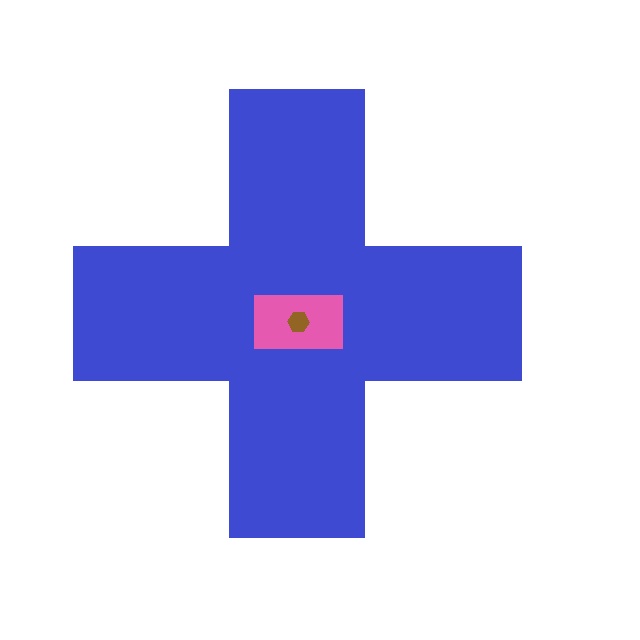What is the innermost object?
The brown hexagon.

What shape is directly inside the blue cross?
The pink rectangle.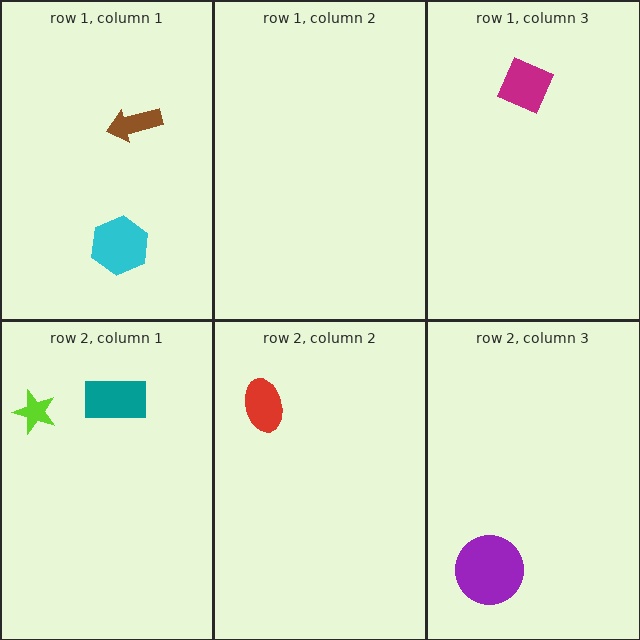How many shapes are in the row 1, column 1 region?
2.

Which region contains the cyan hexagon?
The row 1, column 1 region.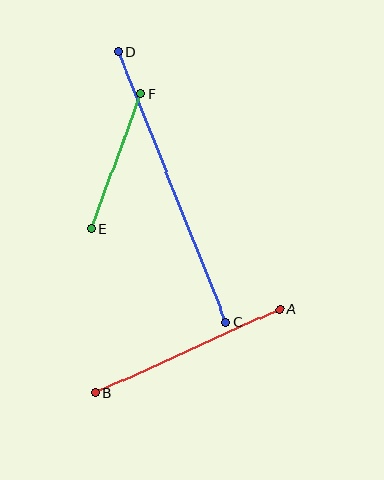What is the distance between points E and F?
The distance is approximately 145 pixels.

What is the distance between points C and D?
The distance is approximately 291 pixels.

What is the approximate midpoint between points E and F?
The midpoint is at approximately (116, 161) pixels.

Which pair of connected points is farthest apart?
Points C and D are farthest apart.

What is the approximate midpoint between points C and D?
The midpoint is at approximately (172, 187) pixels.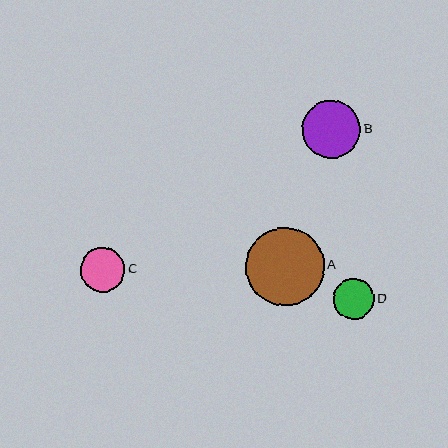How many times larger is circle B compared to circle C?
Circle B is approximately 1.3 times the size of circle C.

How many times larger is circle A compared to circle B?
Circle A is approximately 1.3 times the size of circle B.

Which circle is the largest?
Circle A is the largest with a size of approximately 78 pixels.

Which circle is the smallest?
Circle D is the smallest with a size of approximately 41 pixels.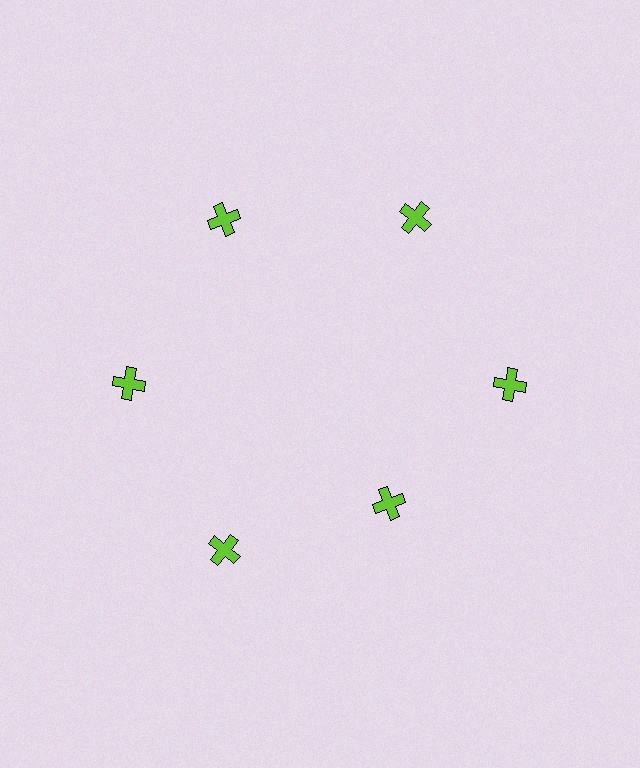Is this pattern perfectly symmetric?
No. The 6 lime crosses are arranged in a ring, but one element near the 5 o'clock position is pulled inward toward the center, breaking the 6-fold rotational symmetry.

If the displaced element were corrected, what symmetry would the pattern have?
It would have 6-fold rotational symmetry — the pattern would map onto itself every 60 degrees.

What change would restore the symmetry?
The symmetry would be restored by moving it outward, back onto the ring so that all 6 crosses sit at equal angles and equal distance from the center.